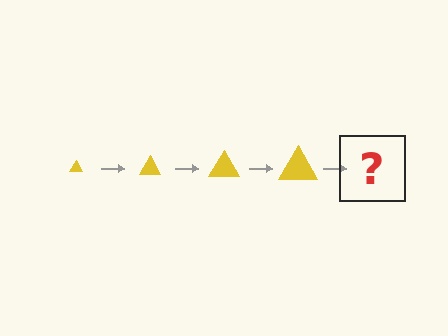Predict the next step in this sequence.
The next step is a yellow triangle, larger than the previous one.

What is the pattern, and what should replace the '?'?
The pattern is that the triangle gets progressively larger each step. The '?' should be a yellow triangle, larger than the previous one.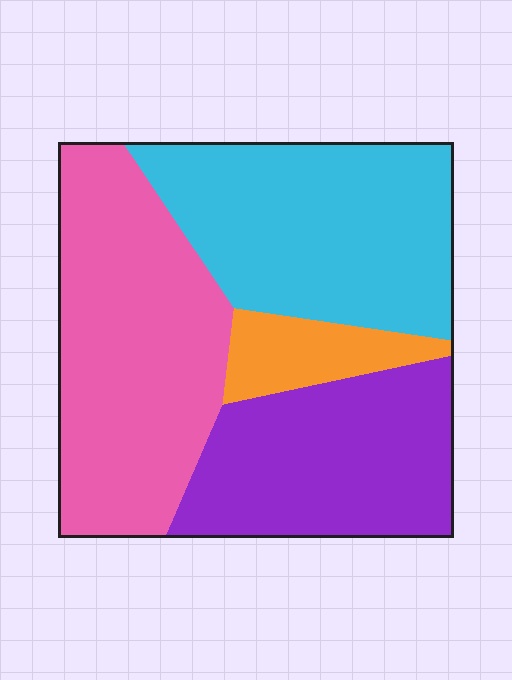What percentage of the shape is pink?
Pink takes up between a third and a half of the shape.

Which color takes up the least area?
Orange, at roughly 10%.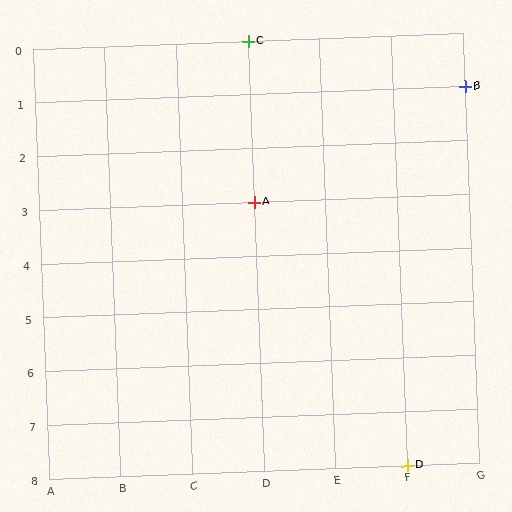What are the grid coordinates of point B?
Point B is at grid coordinates (G, 1).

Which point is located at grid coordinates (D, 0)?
Point C is at (D, 0).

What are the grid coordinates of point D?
Point D is at grid coordinates (F, 8).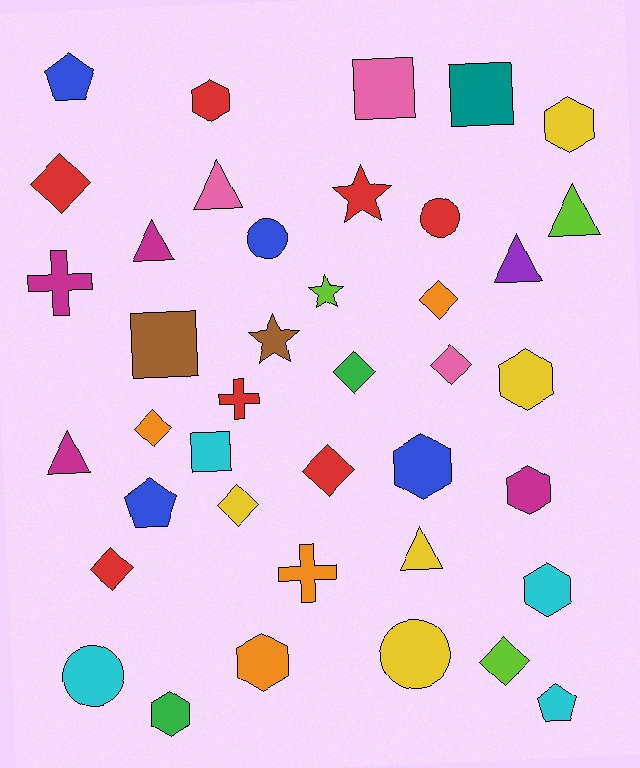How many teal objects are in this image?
There is 1 teal object.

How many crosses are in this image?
There are 3 crosses.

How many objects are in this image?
There are 40 objects.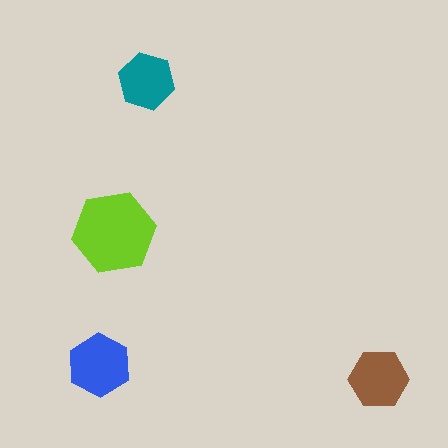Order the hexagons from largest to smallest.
the lime one, the blue one, the brown one, the teal one.